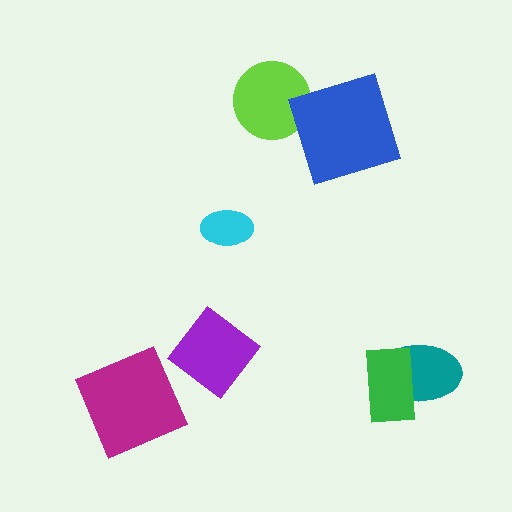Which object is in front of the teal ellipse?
The green rectangle is in front of the teal ellipse.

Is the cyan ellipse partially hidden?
No, no other shape covers it.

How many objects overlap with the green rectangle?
1 object overlaps with the green rectangle.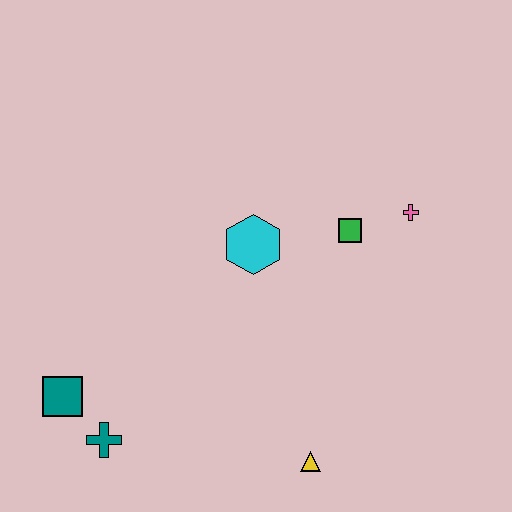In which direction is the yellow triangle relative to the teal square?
The yellow triangle is to the right of the teal square.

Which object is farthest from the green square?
The teal square is farthest from the green square.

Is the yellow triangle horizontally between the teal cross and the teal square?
No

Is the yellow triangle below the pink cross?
Yes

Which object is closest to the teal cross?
The teal square is closest to the teal cross.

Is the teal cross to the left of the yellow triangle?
Yes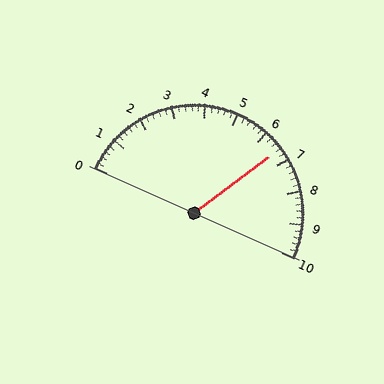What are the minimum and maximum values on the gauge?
The gauge ranges from 0 to 10.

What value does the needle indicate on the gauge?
The needle indicates approximately 6.6.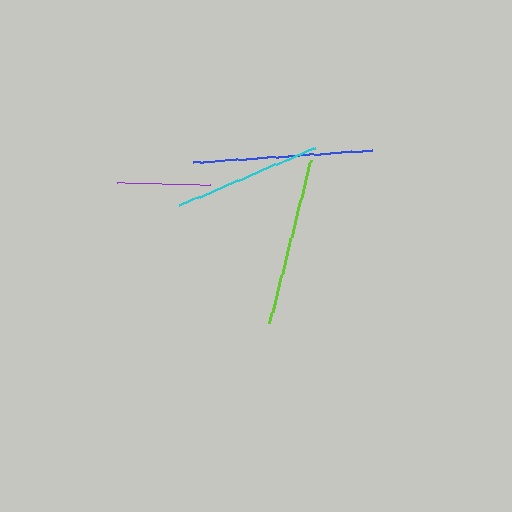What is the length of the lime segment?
The lime segment is approximately 167 pixels long.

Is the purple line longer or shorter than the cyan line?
The cyan line is longer than the purple line.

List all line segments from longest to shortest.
From longest to shortest: blue, lime, cyan, purple.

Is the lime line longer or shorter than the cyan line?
The lime line is longer than the cyan line.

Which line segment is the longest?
The blue line is the longest at approximately 179 pixels.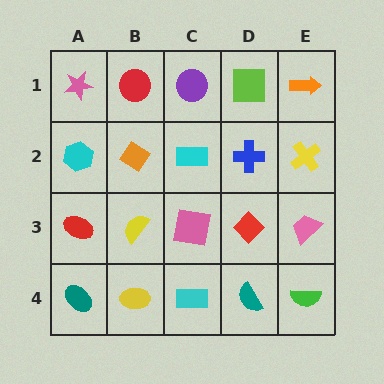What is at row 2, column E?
A yellow cross.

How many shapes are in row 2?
5 shapes.